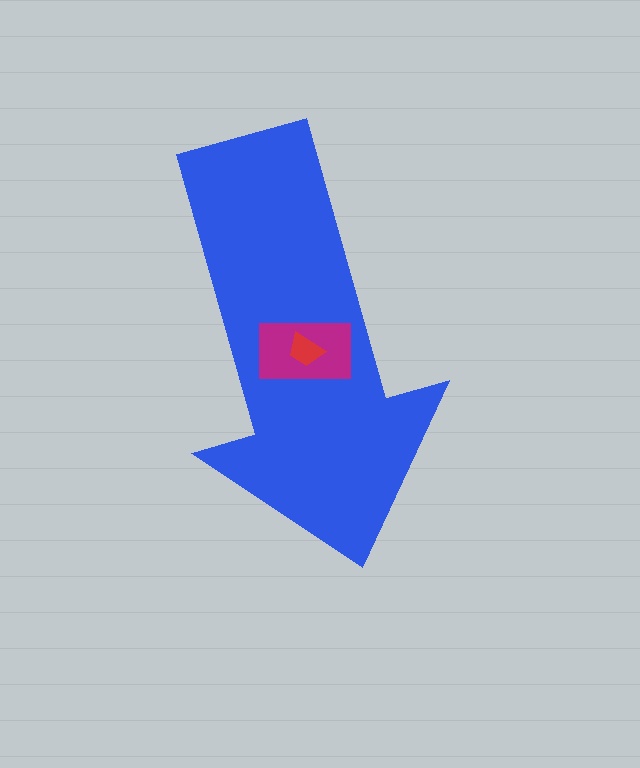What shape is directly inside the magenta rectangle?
The red trapezoid.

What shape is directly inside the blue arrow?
The magenta rectangle.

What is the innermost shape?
The red trapezoid.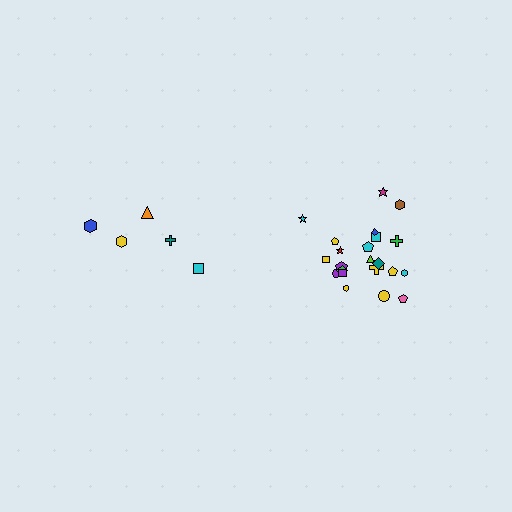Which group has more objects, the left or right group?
The right group.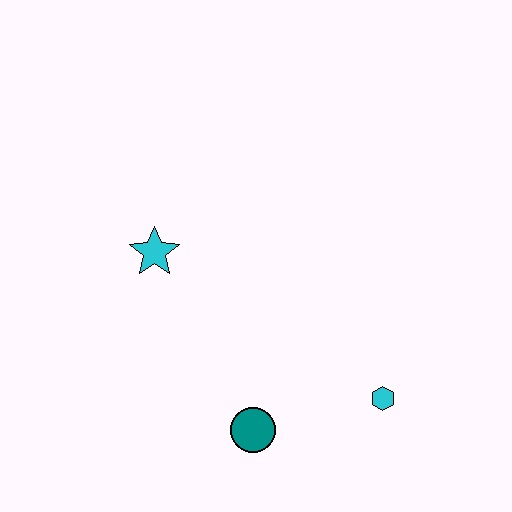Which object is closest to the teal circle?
The cyan hexagon is closest to the teal circle.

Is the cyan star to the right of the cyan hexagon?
No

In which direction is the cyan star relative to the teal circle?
The cyan star is above the teal circle.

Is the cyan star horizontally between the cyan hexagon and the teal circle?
No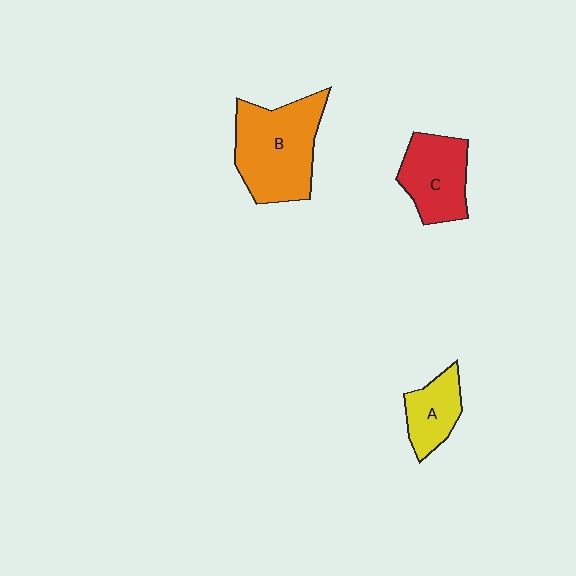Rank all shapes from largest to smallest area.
From largest to smallest: B (orange), C (red), A (yellow).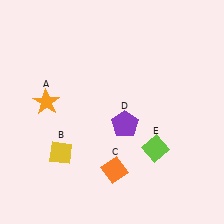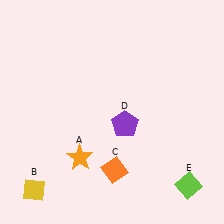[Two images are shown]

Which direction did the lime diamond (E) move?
The lime diamond (E) moved down.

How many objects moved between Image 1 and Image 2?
3 objects moved between the two images.